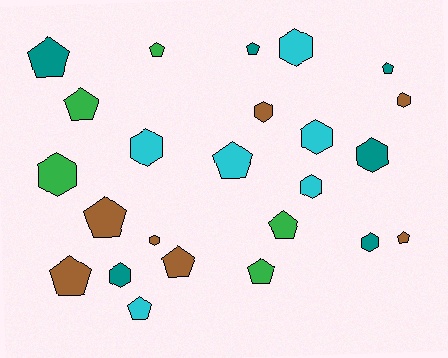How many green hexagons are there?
There is 1 green hexagon.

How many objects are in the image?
There are 24 objects.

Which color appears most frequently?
Brown, with 7 objects.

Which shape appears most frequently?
Pentagon, with 13 objects.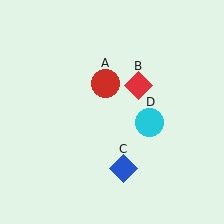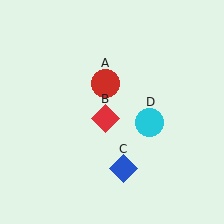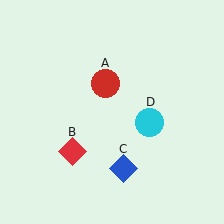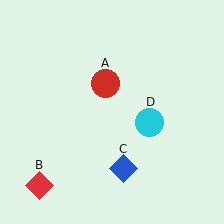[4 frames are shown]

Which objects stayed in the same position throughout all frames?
Red circle (object A) and blue diamond (object C) and cyan circle (object D) remained stationary.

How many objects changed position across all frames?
1 object changed position: red diamond (object B).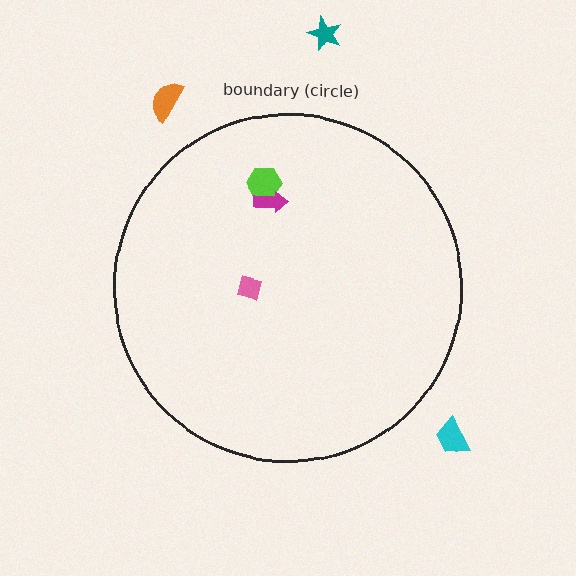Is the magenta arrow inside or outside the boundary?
Inside.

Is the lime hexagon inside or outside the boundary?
Inside.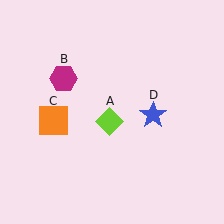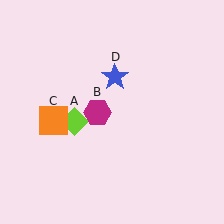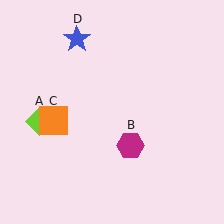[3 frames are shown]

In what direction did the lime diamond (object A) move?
The lime diamond (object A) moved left.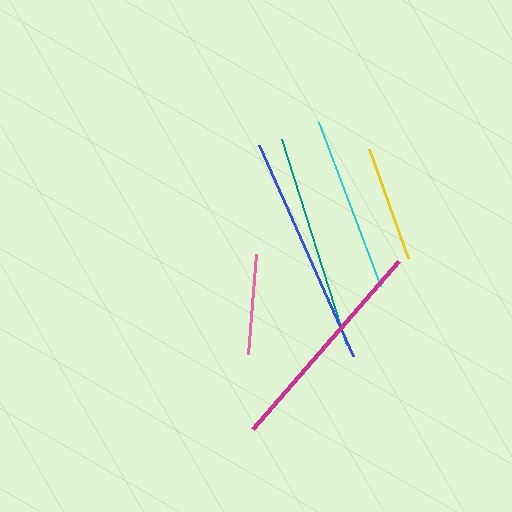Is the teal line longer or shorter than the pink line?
The teal line is longer than the pink line.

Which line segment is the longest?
The blue line is the longest at approximately 231 pixels.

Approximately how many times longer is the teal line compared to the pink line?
The teal line is approximately 2.2 times the length of the pink line.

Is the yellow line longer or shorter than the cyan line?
The cyan line is longer than the yellow line.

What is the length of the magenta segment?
The magenta segment is approximately 222 pixels long.